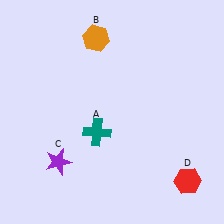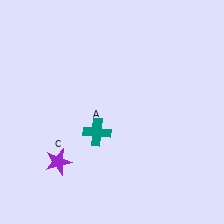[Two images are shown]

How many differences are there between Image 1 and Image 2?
There are 2 differences between the two images.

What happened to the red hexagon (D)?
The red hexagon (D) was removed in Image 2. It was in the bottom-right area of Image 1.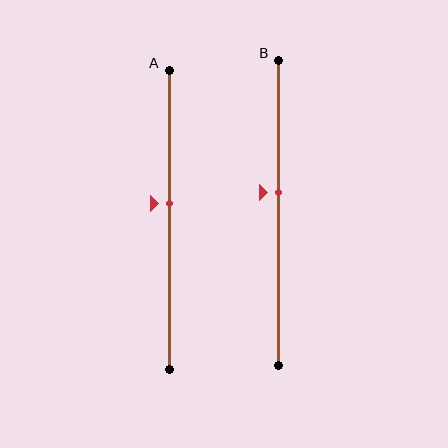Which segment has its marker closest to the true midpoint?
Segment A has its marker closest to the true midpoint.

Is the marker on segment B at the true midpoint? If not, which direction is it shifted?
No, the marker on segment B is shifted upward by about 7% of the segment length.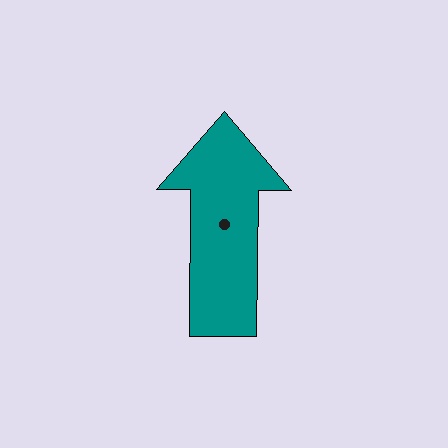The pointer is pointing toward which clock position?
Roughly 12 o'clock.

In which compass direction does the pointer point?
North.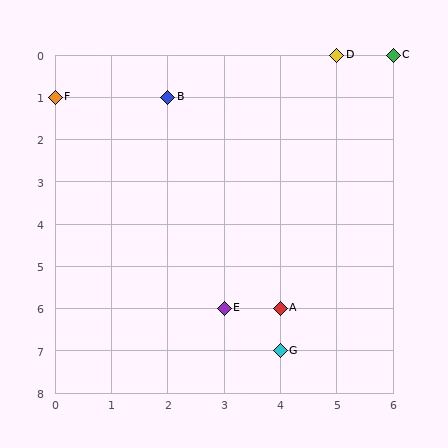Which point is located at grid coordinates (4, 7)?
Point G is at (4, 7).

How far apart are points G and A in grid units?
Points G and A are 1 row apart.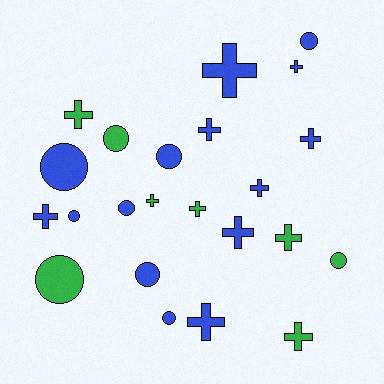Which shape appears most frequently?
Cross, with 13 objects.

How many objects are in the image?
There are 23 objects.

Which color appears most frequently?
Blue, with 15 objects.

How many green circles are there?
There are 3 green circles.